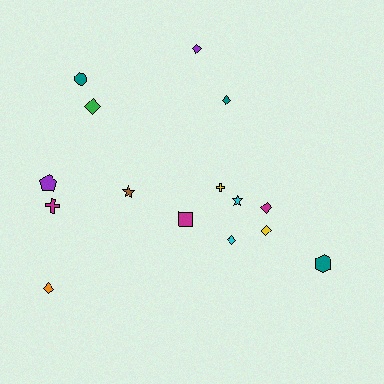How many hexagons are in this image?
There is 1 hexagon.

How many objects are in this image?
There are 15 objects.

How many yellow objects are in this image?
There are 2 yellow objects.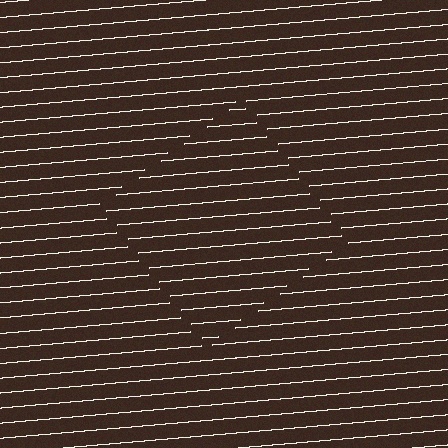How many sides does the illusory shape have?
4 sides — the line-ends trace a square.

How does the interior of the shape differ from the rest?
The interior of the shape contains the same grating, shifted by half a period — the contour is defined by the phase discontinuity where line-ends from the inner and outer gratings abut.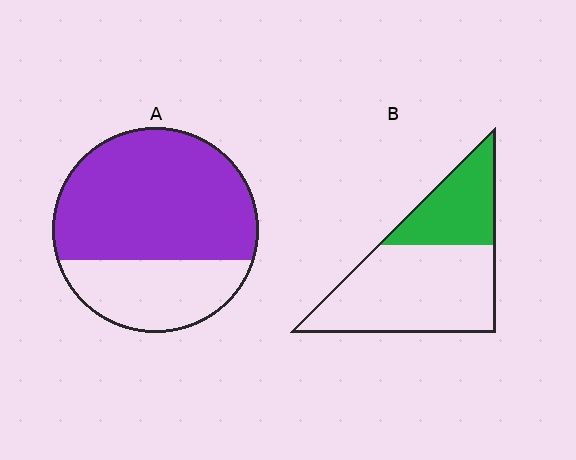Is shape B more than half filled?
No.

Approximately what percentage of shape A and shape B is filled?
A is approximately 70% and B is approximately 35%.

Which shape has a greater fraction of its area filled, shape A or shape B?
Shape A.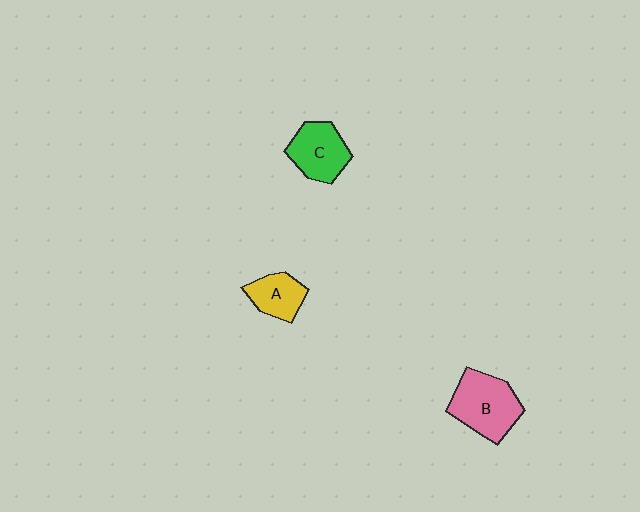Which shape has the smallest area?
Shape A (yellow).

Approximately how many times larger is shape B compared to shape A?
Approximately 1.7 times.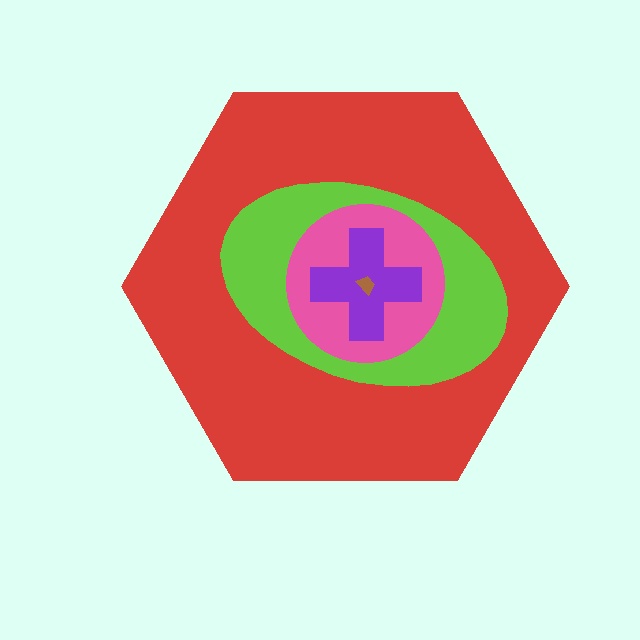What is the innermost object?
The brown trapezoid.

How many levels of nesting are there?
5.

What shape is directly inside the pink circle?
The purple cross.